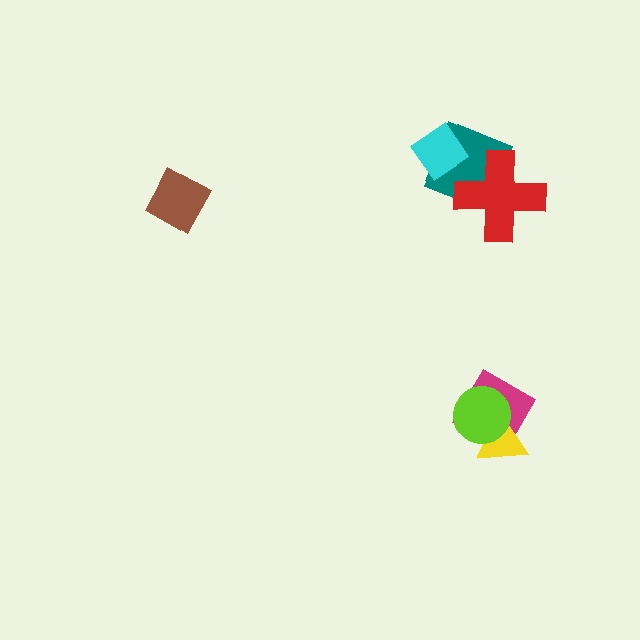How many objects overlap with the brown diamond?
0 objects overlap with the brown diamond.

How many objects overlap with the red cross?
1 object overlaps with the red cross.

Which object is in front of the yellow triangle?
The lime circle is in front of the yellow triangle.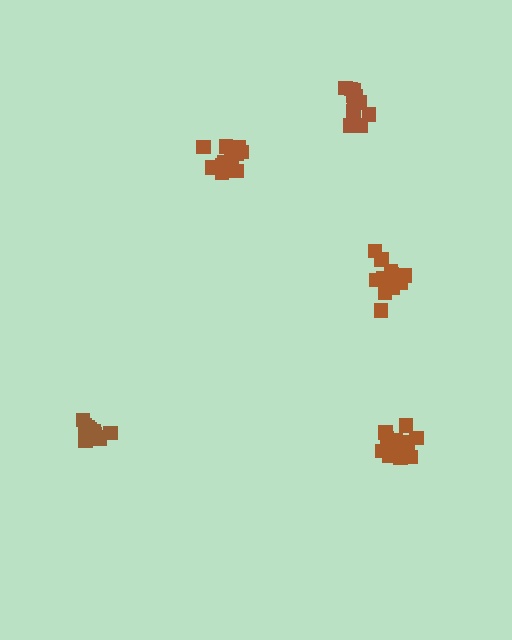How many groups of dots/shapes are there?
There are 5 groups.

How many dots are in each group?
Group 1: 17 dots, Group 2: 12 dots, Group 3: 11 dots, Group 4: 11 dots, Group 5: 14 dots (65 total).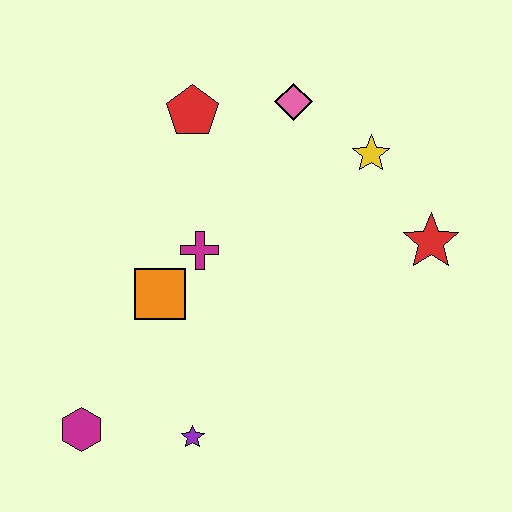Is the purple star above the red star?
No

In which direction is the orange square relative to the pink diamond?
The orange square is below the pink diamond.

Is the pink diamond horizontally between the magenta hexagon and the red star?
Yes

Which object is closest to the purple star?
The magenta hexagon is closest to the purple star.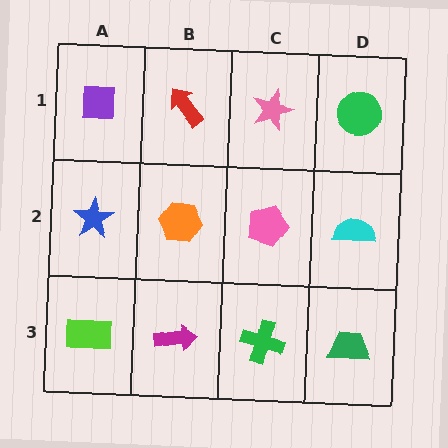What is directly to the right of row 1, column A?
A red arrow.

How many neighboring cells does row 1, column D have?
2.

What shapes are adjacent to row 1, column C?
A pink pentagon (row 2, column C), a red arrow (row 1, column B), a green circle (row 1, column D).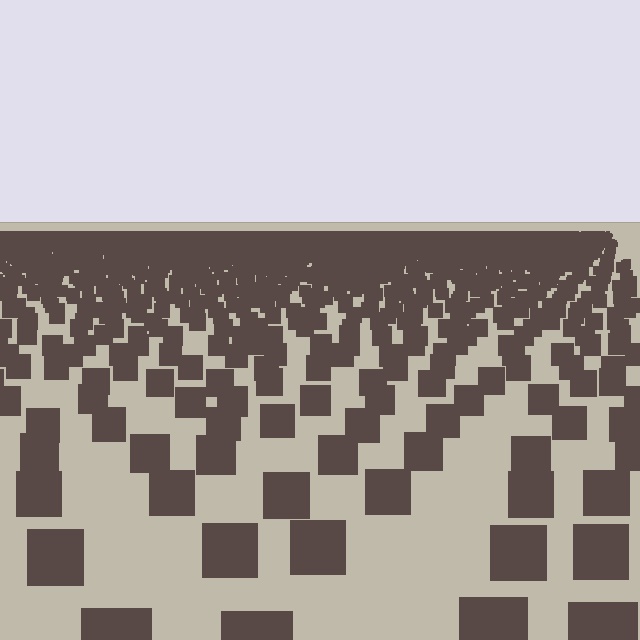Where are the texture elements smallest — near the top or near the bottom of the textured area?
Near the top.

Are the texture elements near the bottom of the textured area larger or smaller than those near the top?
Larger. Near the bottom, elements are closer to the viewer and appear at a bigger on-screen size.